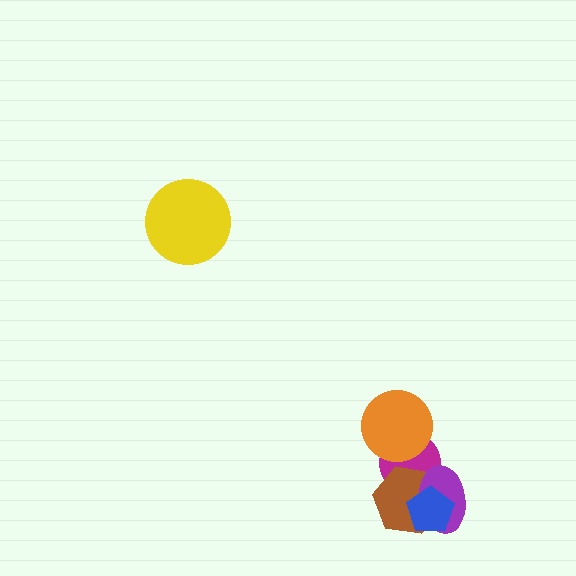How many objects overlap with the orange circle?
1 object overlaps with the orange circle.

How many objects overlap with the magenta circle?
3 objects overlap with the magenta circle.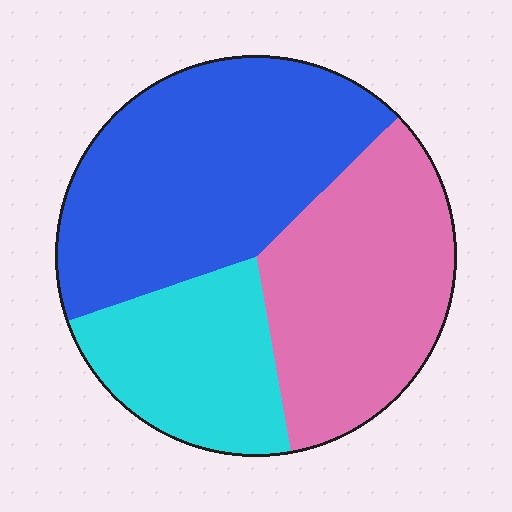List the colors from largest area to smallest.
From largest to smallest: blue, pink, cyan.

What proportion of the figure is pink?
Pink covers 34% of the figure.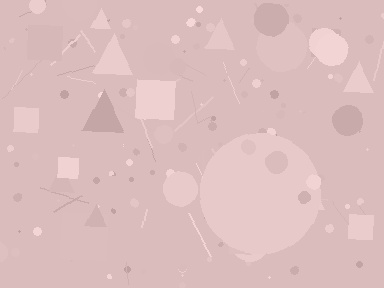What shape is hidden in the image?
A circle is hidden in the image.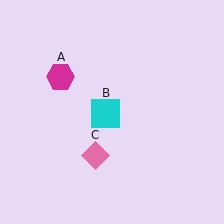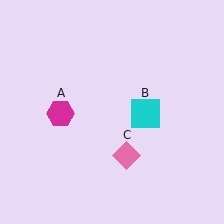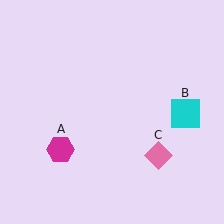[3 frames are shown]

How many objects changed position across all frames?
3 objects changed position: magenta hexagon (object A), cyan square (object B), pink diamond (object C).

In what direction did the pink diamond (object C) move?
The pink diamond (object C) moved right.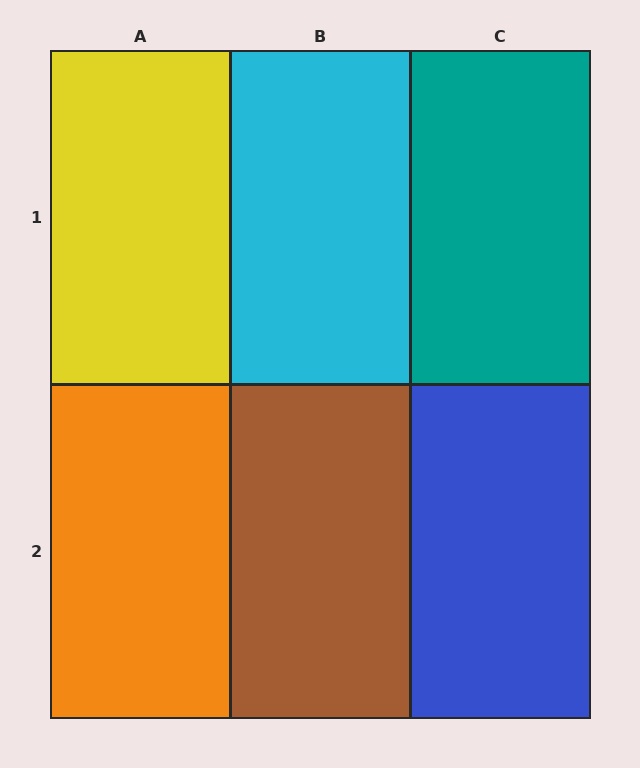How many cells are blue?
1 cell is blue.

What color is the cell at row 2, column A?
Orange.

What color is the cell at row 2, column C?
Blue.